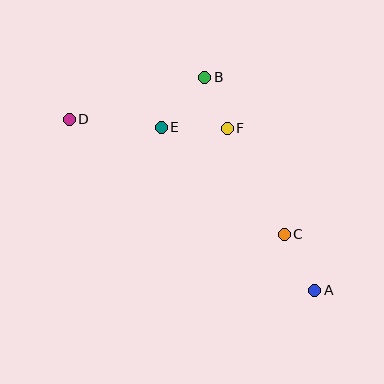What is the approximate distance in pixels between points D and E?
The distance between D and E is approximately 93 pixels.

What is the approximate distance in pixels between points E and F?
The distance between E and F is approximately 66 pixels.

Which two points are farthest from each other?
Points A and D are farthest from each other.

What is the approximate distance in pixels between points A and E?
The distance between A and E is approximately 224 pixels.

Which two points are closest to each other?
Points B and F are closest to each other.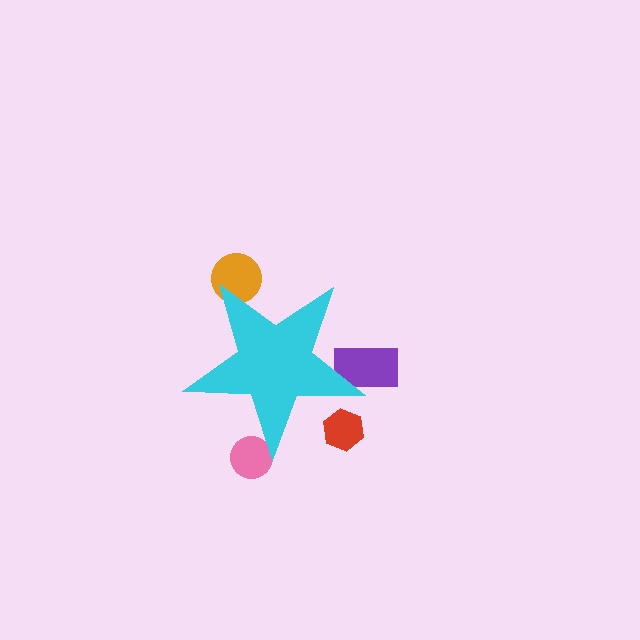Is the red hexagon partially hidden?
Yes, the red hexagon is partially hidden behind the cyan star.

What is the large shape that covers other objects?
A cyan star.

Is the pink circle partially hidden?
Yes, the pink circle is partially hidden behind the cyan star.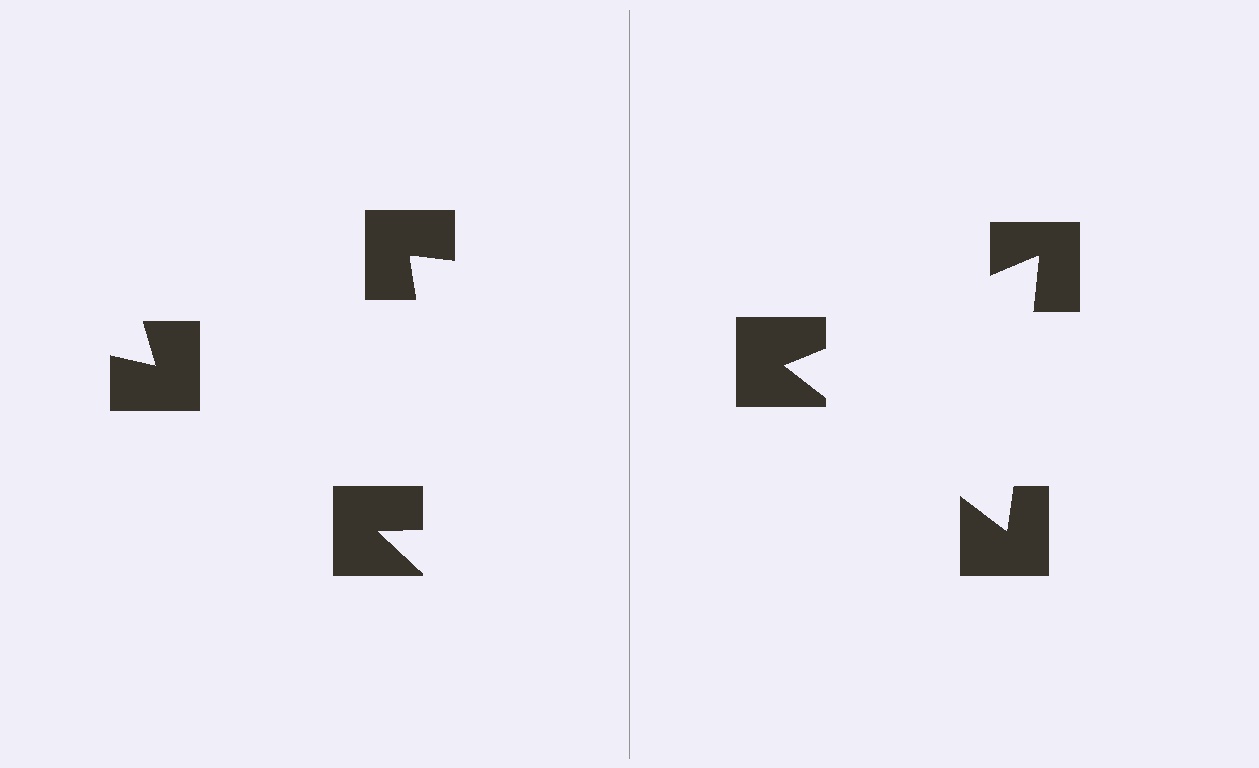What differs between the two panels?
The notched squares are positioned identically on both sides; only the wedge orientations differ. On the right they align to a triangle; on the left they are misaligned.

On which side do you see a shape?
An illusory triangle appears on the right side. On the left side the wedge cuts are rotated, so no coherent shape forms.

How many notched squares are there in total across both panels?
6 — 3 on each side.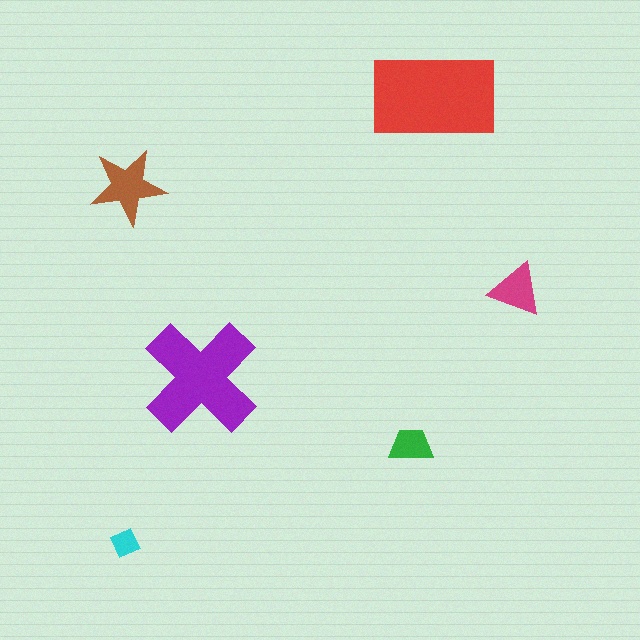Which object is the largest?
The red rectangle.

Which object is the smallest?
The cyan diamond.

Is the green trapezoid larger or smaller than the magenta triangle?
Smaller.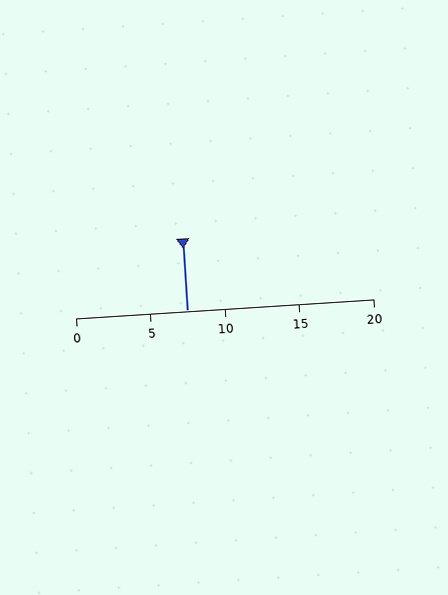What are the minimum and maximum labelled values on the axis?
The axis runs from 0 to 20.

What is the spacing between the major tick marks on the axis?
The major ticks are spaced 5 apart.